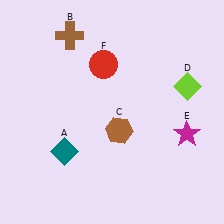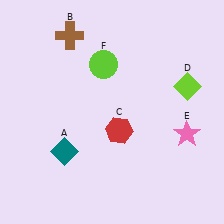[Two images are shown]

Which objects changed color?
C changed from brown to red. E changed from magenta to pink. F changed from red to lime.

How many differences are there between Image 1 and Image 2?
There are 3 differences between the two images.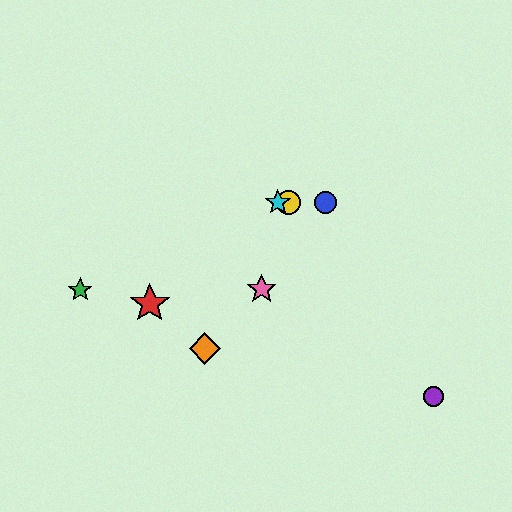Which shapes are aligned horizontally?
The blue circle, the yellow circle, the cyan star are aligned horizontally.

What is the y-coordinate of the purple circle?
The purple circle is at y≈396.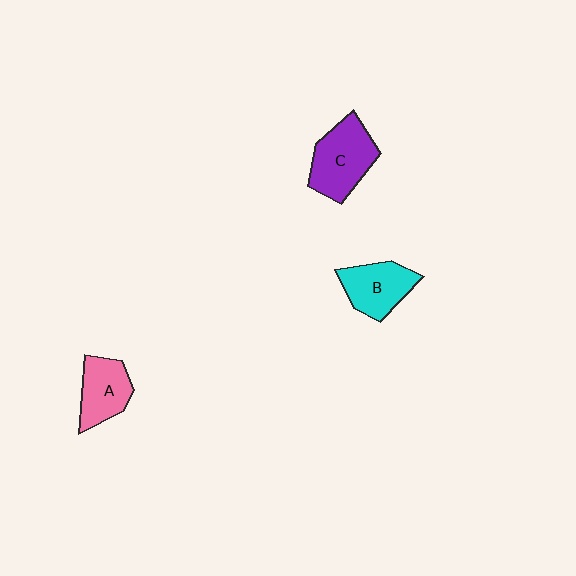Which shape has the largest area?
Shape C (purple).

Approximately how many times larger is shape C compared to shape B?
Approximately 1.3 times.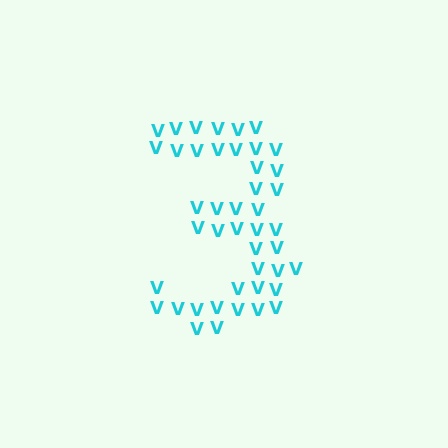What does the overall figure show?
The overall figure shows the digit 3.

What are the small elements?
The small elements are letter V's.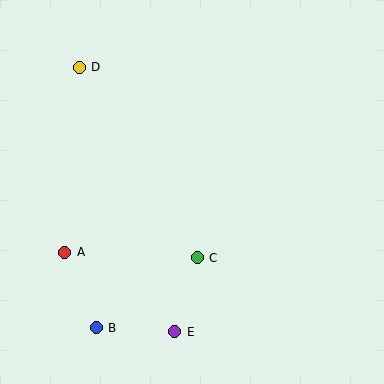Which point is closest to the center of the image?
Point C at (197, 258) is closest to the center.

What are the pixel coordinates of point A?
Point A is at (65, 252).